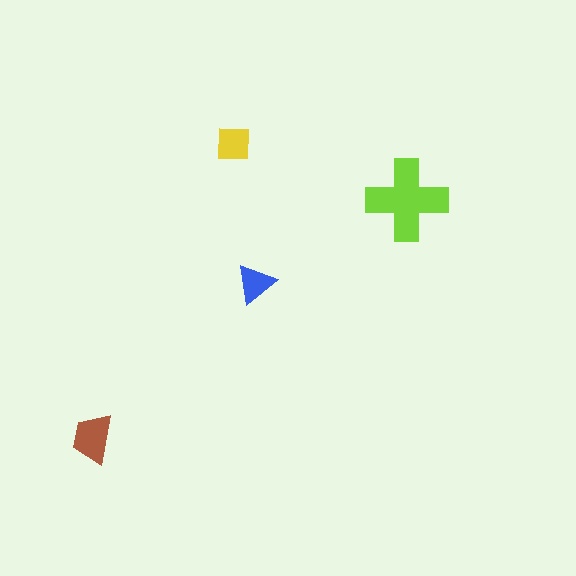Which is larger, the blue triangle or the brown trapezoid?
The brown trapezoid.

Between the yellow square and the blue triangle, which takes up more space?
The yellow square.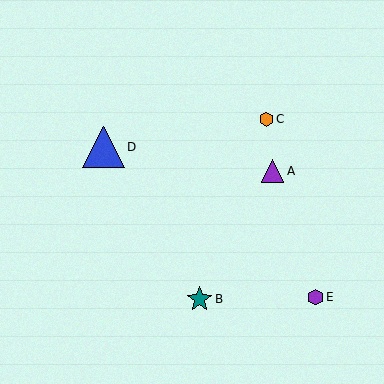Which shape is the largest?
The blue triangle (labeled D) is the largest.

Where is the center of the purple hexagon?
The center of the purple hexagon is at (315, 297).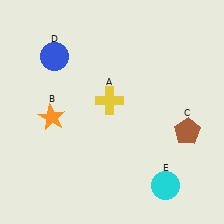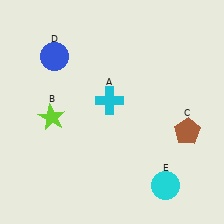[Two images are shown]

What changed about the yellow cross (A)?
In Image 1, A is yellow. In Image 2, it changed to cyan.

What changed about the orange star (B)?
In Image 1, B is orange. In Image 2, it changed to lime.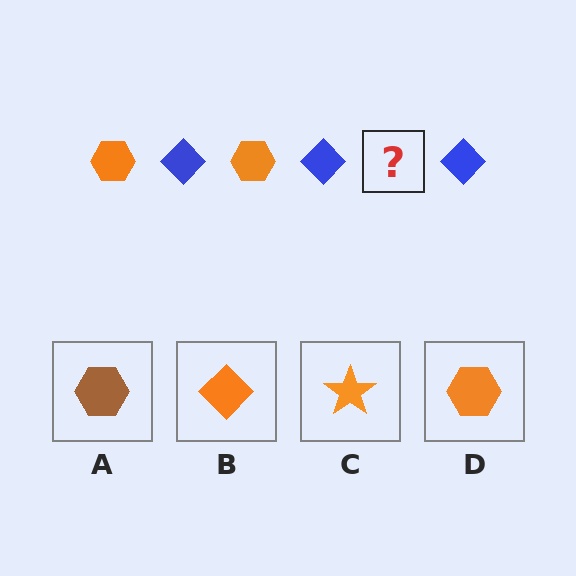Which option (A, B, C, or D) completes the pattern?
D.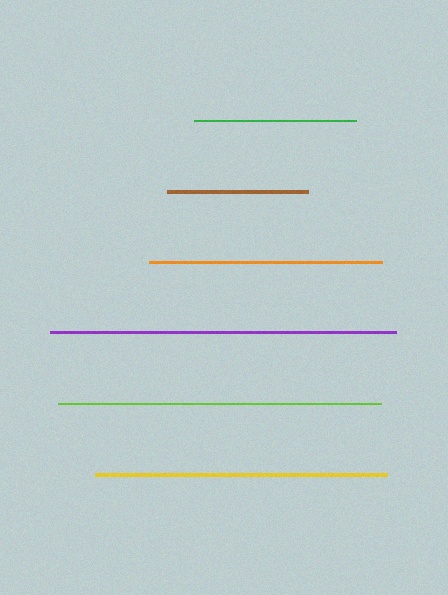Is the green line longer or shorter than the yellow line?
The yellow line is longer than the green line.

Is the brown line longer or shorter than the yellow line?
The yellow line is longer than the brown line.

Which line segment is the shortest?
The brown line is the shortest at approximately 141 pixels.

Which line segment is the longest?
The purple line is the longest at approximately 347 pixels.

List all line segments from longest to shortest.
From longest to shortest: purple, lime, yellow, orange, green, brown.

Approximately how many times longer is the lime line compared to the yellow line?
The lime line is approximately 1.1 times the length of the yellow line.